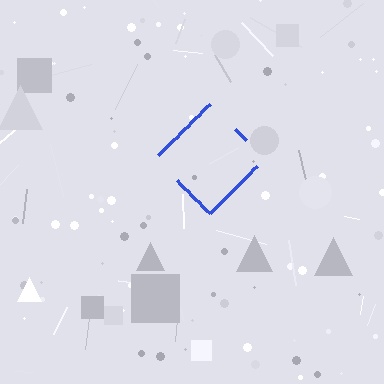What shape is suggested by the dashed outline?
The dashed outline suggests a diamond.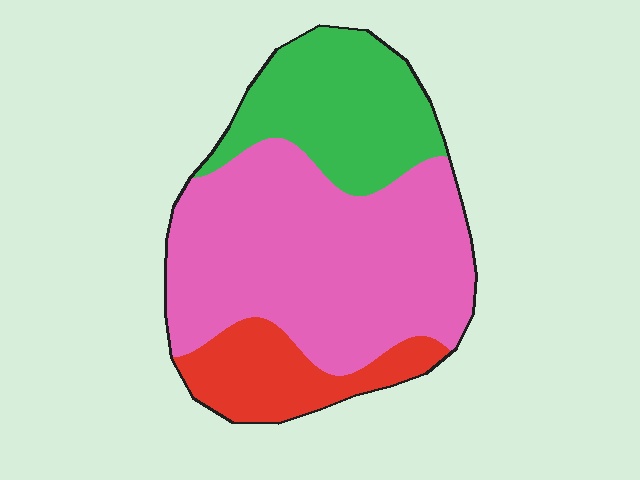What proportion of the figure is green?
Green covers 26% of the figure.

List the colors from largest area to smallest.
From largest to smallest: pink, green, red.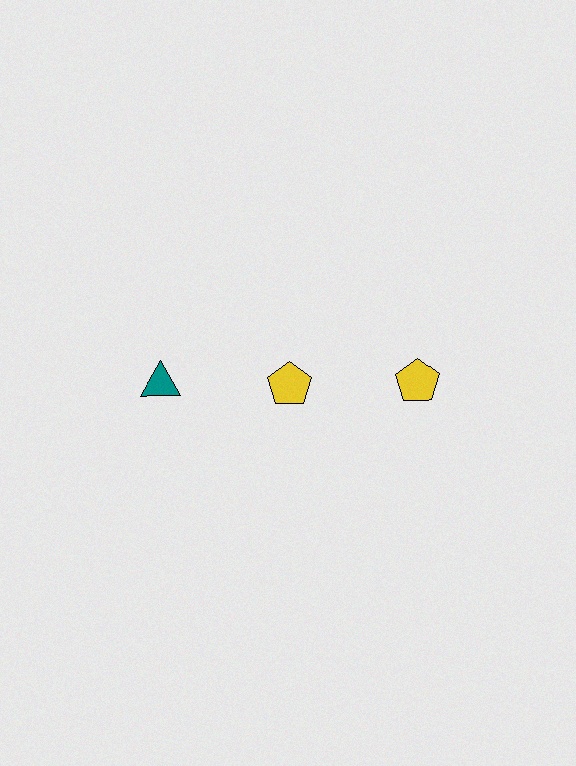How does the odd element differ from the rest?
It differs in both color (teal instead of yellow) and shape (triangle instead of pentagon).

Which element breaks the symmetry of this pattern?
The teal triangle in the top row, leftmost column breaks the symmetry. All other shapes are yellow pentagons.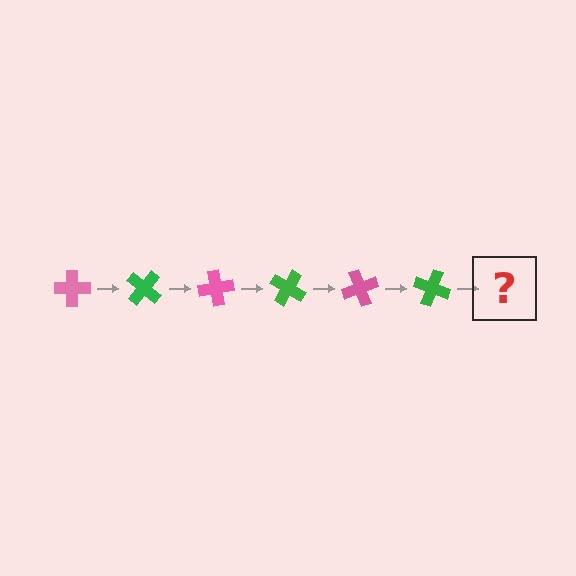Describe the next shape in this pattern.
It should be a pink cross, rotated 240 degrees from the start.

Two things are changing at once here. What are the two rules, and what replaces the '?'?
The two rules are that it rotates 40 degrees each step and the color cycles through pink and green. The '?' should be a pink cross, rotated 240 degrees from the start.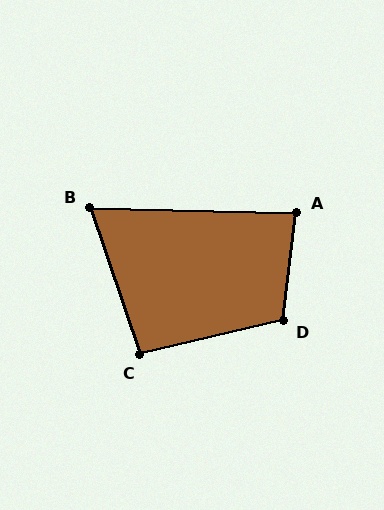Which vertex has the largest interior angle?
D, at approximately 110 degrees.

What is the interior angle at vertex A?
Approximately 85 degrees (acute).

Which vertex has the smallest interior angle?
B, at approximately 70 degrees.